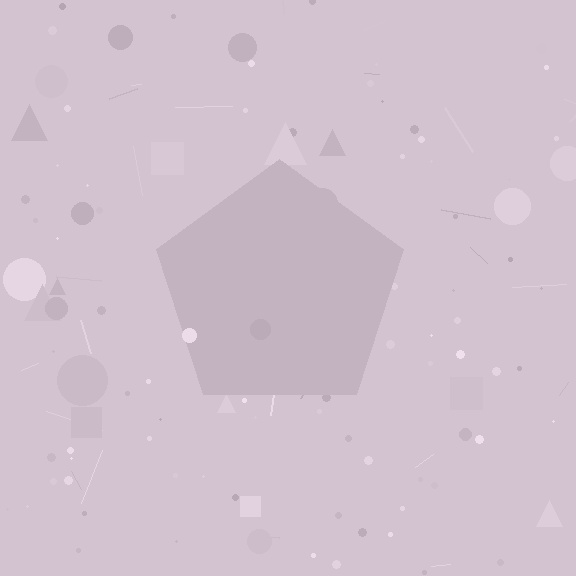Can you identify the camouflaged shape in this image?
The camouflaged shape is a pentagon.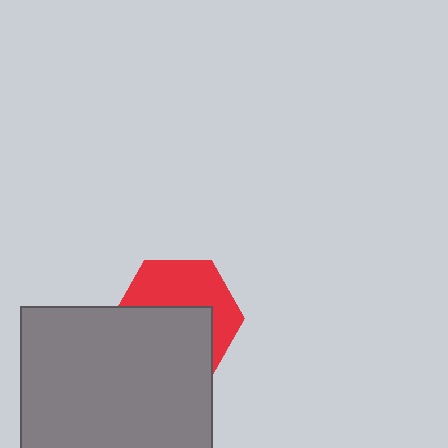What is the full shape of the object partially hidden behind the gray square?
The partially hidden object is a red hexagon.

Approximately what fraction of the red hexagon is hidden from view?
Roughly 53% of the red hexagon is hidden behind the gray square.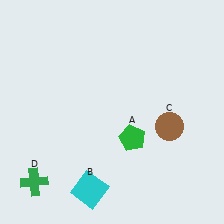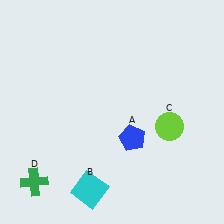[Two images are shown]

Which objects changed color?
A changed from green to blue. C changed from brown to lime.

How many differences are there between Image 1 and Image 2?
There are 2 differences between the two images.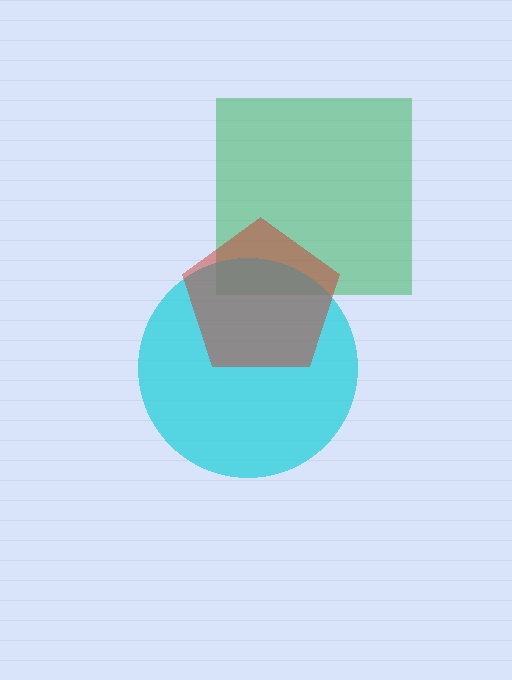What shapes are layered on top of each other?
The layered shapes are: a green square, a cyan circle, a red pentagon.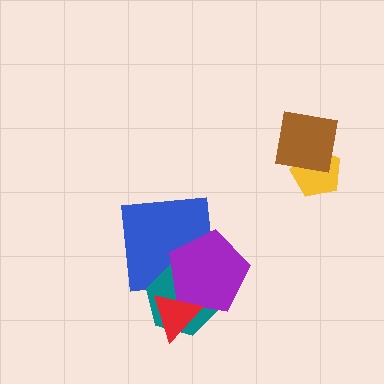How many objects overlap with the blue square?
2 objects overlap with the blue square.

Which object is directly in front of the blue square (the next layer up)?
The teal hexagon is directly in front of the blue square.